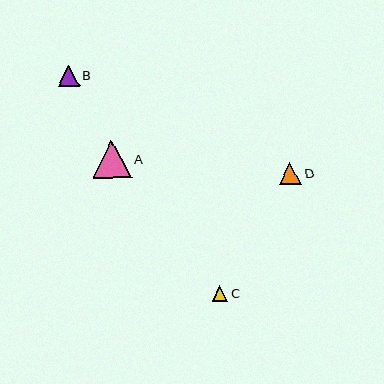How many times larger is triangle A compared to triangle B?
Triangle A is approximately 1.8 times the size of triangle B.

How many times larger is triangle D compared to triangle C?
Triangle D is approximately 1.4 times the size of triangle C.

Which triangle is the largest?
Triangle A is the largest with a size of approximately 39 pixels.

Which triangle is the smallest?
Triangle C is the smallest with a size of approximately 16 pixels.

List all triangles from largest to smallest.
From largest to smallest: A, D, B, C.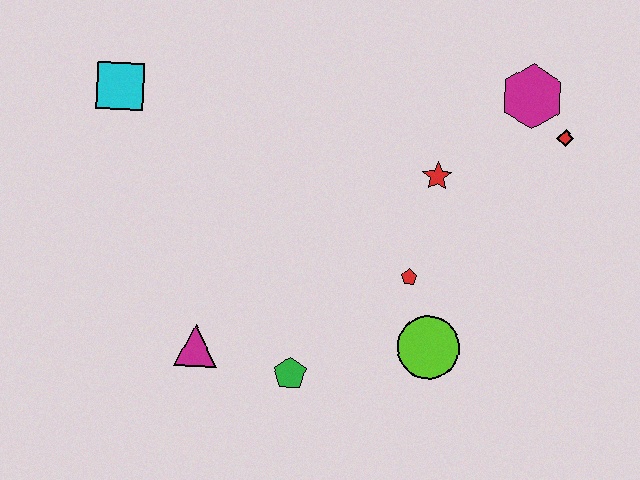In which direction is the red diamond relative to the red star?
The red diamond is to the right of the red star.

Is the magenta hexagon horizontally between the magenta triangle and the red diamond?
Yes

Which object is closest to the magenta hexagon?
The red diamond is closest to the magenta hexagon.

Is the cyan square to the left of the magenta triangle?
Yes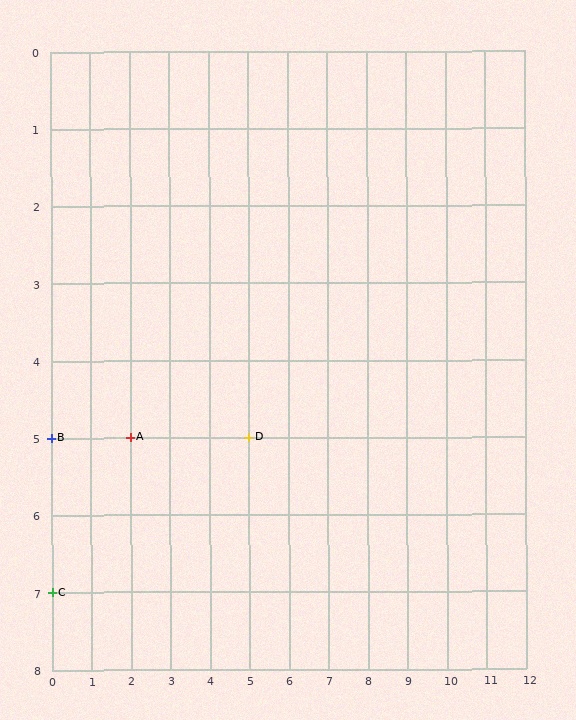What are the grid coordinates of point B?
Point B is at grid coordinates (0, 5).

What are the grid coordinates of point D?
Point D is at grid coordinates (5, 5).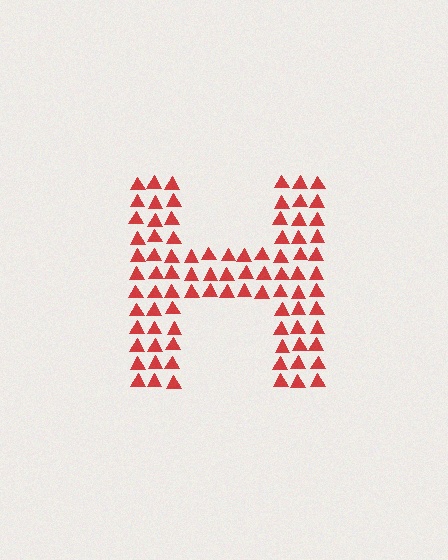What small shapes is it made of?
It is made of small triangles.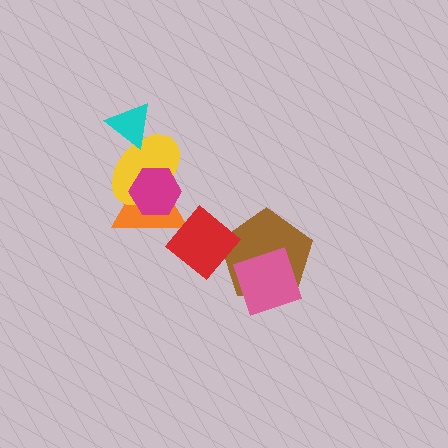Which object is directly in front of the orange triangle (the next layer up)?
The yellow ellipse is directly in front of the orange triangle.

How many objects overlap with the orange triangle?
3 objects overlap with the orange triangle.